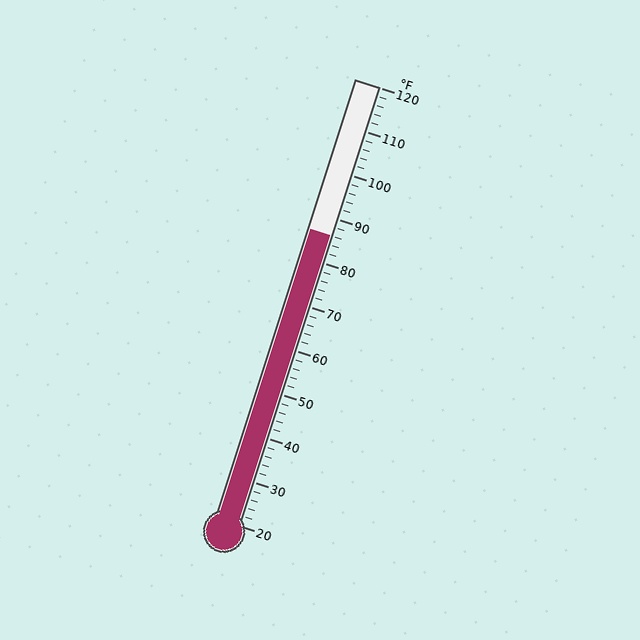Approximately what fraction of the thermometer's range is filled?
The thermometer is filled to approximately 65% of its range.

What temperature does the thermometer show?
The thermometer shows approximately 86°F.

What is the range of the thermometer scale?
The thermometer scale ranges from 20°F to 120°F.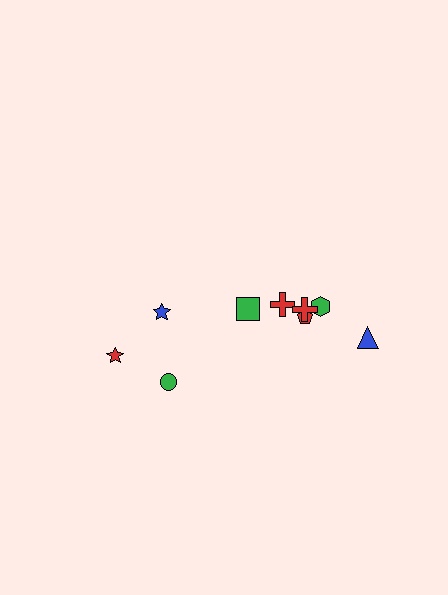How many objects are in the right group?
There are 6 objects.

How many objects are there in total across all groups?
There are 9 objects.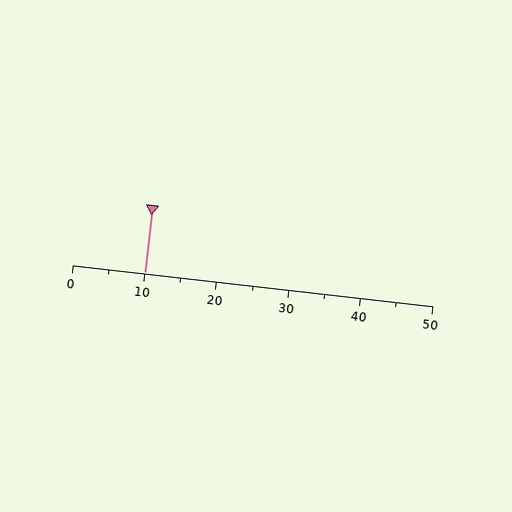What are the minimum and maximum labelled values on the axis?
The axis runs from 0 to 50.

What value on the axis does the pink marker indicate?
The marker indicates approximately 10.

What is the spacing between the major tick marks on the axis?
The major ticks are spaced 10 apart.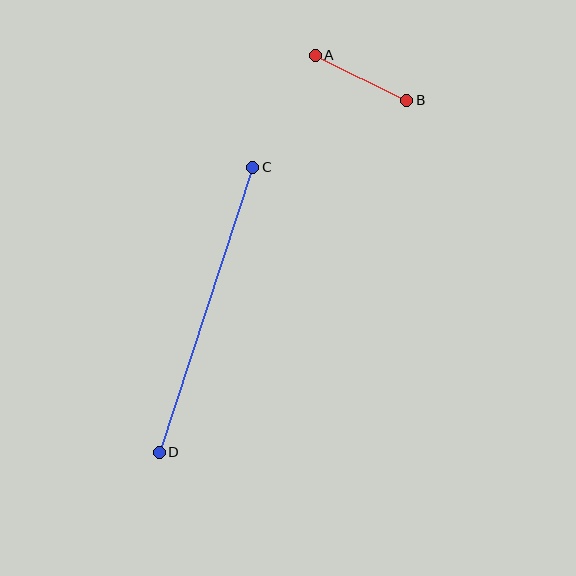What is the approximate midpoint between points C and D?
The midpoint is at approximately (206, 310) pixels.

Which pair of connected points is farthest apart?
Points C and D are farthest apart.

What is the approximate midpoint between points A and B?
The midpoint is at approximately (361, 78) pixels.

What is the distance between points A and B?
The distance is approximately 102 pixels.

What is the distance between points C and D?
The distance is approximately 300 pixels.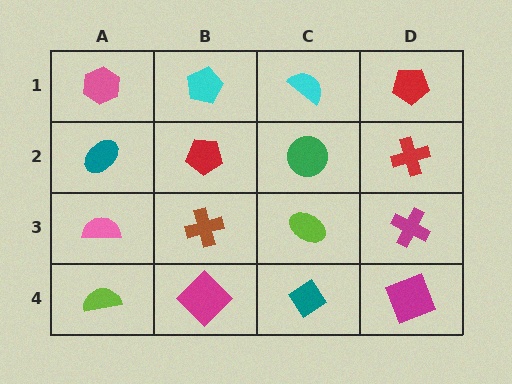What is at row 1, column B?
A cyan pentagon.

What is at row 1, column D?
A red pentagon.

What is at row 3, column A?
A pink semicircle.